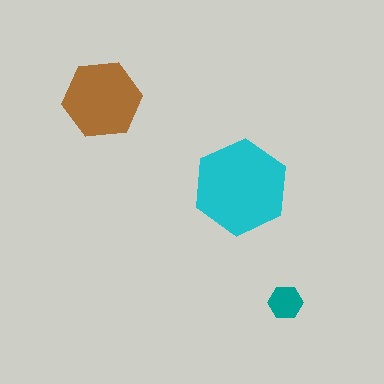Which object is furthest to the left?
The brown hexagon is leftmost.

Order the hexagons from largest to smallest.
the cyan one, the brown one, the teal one.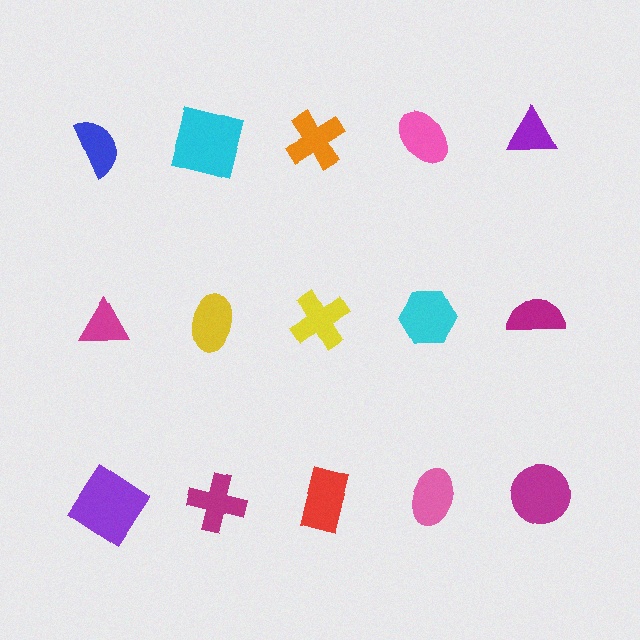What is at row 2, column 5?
A magenta semicircle.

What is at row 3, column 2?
A magenta cross.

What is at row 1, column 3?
An orange cross.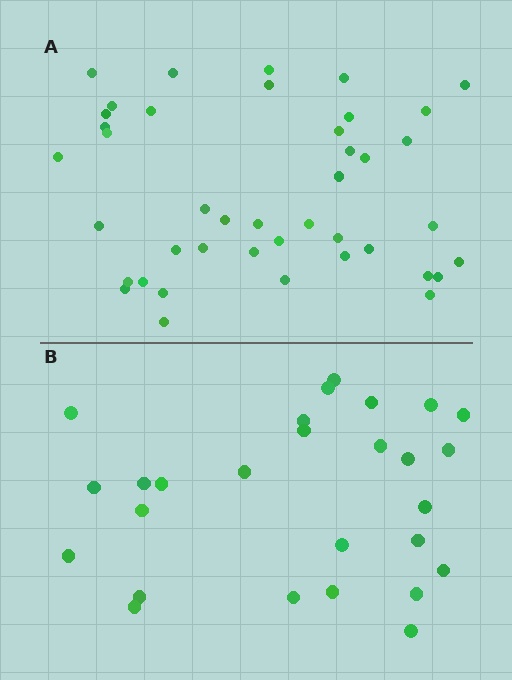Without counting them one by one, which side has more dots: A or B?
Region A (the top region) has more dots.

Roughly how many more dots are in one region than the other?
Region A has approximately 15 more dots than region B.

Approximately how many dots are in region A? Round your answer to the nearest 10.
About 40 dots. (The exact count is 42, which rounds to 40.)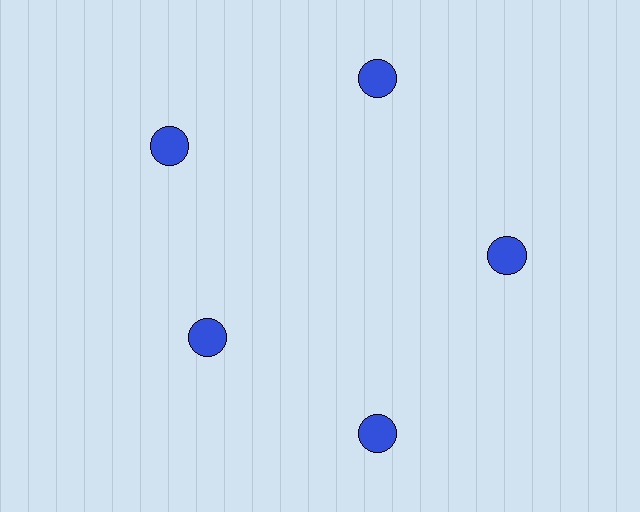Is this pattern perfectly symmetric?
No. The 5 blue circles are arranged in a ring, but one element near the 8 o'clock position is pulled inward toward the center, breaking the 5-fold rotational symmetry.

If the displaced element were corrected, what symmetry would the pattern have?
It would have 5-fold rotational symmetry — the pattern would map onto itself every 72 degrees.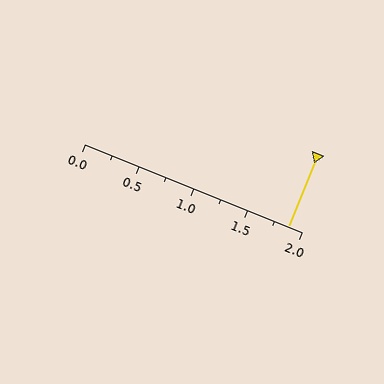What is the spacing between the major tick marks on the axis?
The major ticks are spaced 0.5 apart.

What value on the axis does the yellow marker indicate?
The marker indicates approximately 1.88.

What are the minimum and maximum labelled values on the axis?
The axis runs from 0.0 to 2.0.